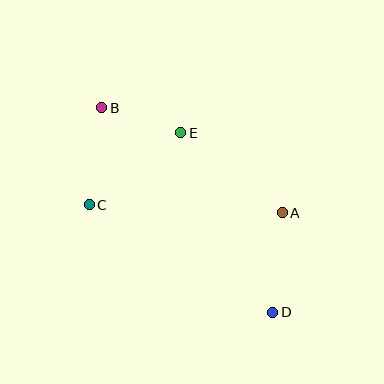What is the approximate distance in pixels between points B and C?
The distance between B and C is approximately 98 pixels.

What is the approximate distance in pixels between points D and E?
The distance between D and E is approximately 201 pixels.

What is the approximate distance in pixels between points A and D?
The distance between A and D is approximately 100 pixels.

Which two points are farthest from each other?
Points B and D are farthest from each other.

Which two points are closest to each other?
Points B and E are closest to each other.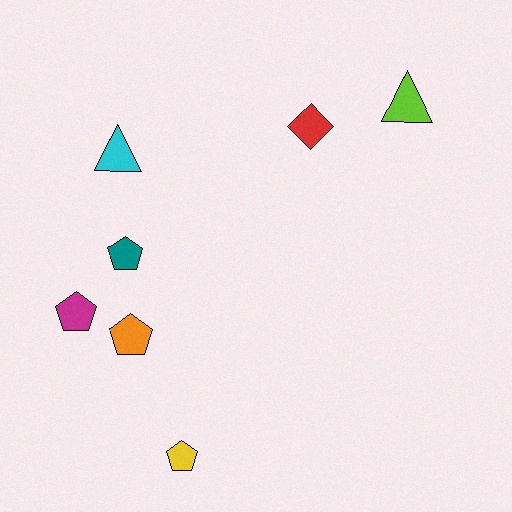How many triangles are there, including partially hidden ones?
There are 2 triangles.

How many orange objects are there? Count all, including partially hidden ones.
There is 1 orange object.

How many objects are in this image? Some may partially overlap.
There are 7 objects.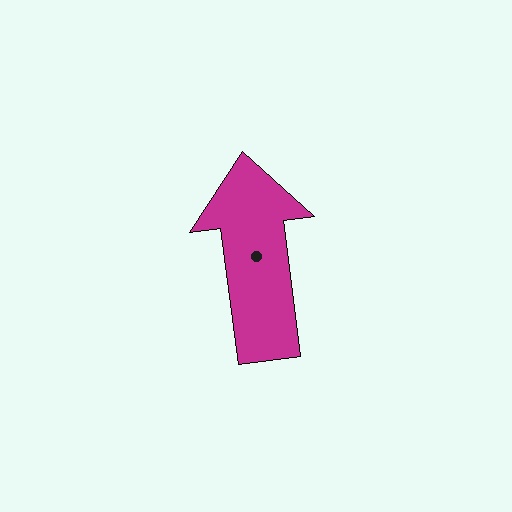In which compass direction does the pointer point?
North.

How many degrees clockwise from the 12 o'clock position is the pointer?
Approximately 353 degrees.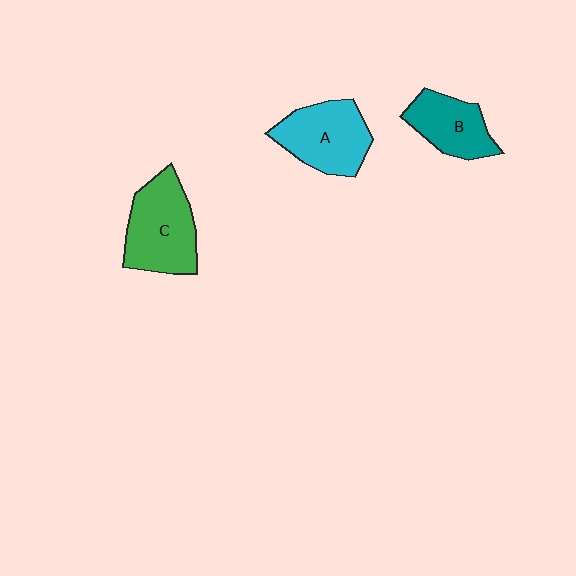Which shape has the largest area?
Shape C (green).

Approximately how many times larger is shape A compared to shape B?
Approximately 1.3 times.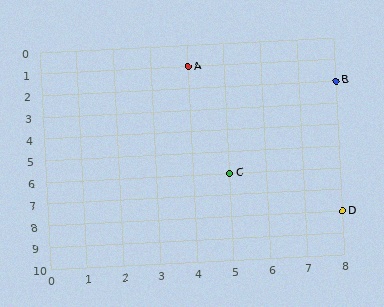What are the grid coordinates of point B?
Point B is at grid coordinates (8, 2).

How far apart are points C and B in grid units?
Points C and B are 3 columns and 4 rows apart (about 5.0 grid units diagonally).